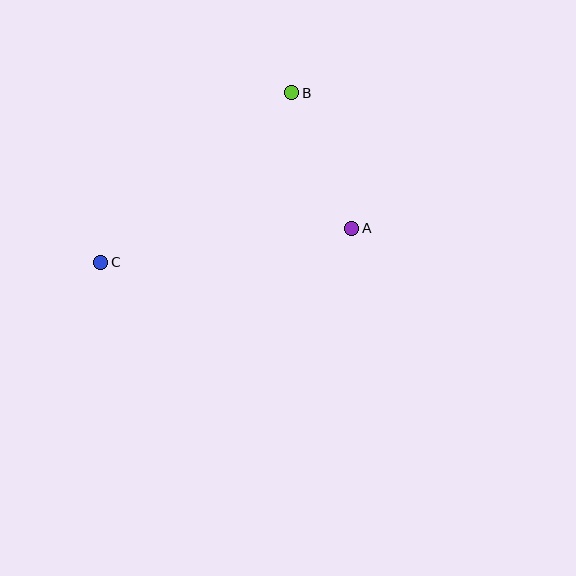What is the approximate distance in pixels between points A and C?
The distance between A and C is approximately 253 pixels.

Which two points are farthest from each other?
Points B and C are farthest from each other.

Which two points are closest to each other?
Points A and B are closest to each other.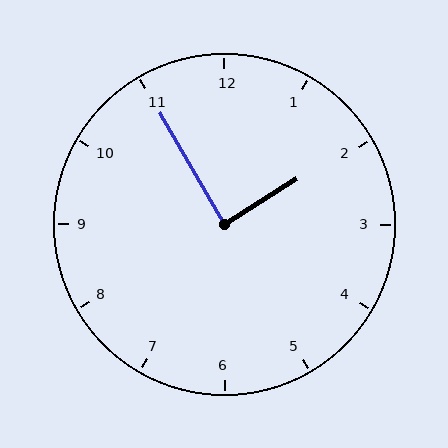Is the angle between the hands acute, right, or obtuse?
It is right.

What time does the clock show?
1:55.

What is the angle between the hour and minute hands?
Approximately 88 degrees.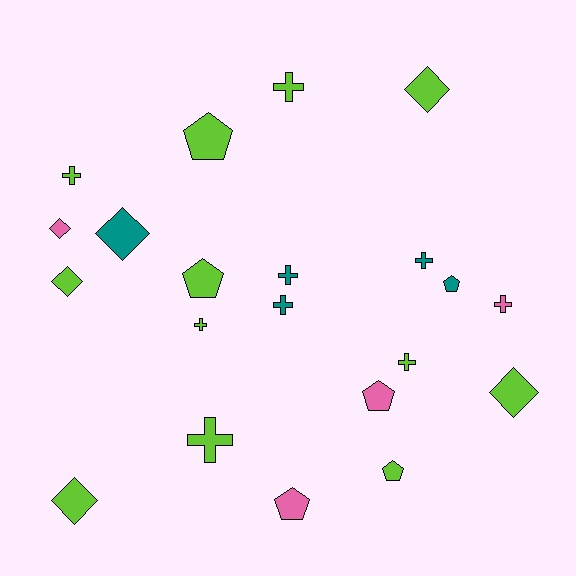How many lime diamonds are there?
There are 4 lime diamonds.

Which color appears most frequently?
Lime, with 12 objects.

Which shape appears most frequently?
Cross, with 9 objects.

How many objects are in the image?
There are 21 objects.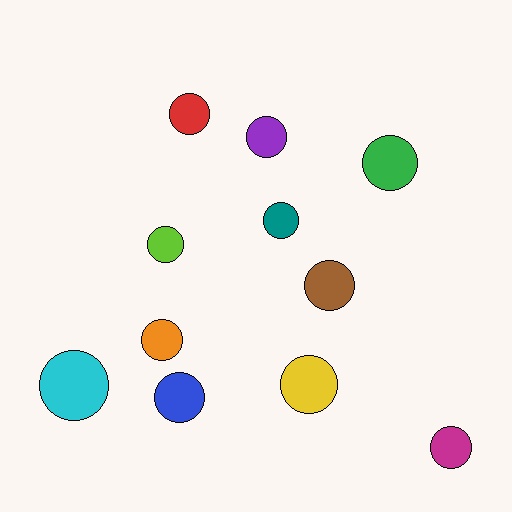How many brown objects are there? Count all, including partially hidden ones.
There is 1 brown object.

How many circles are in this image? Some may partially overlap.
There are 11 circles.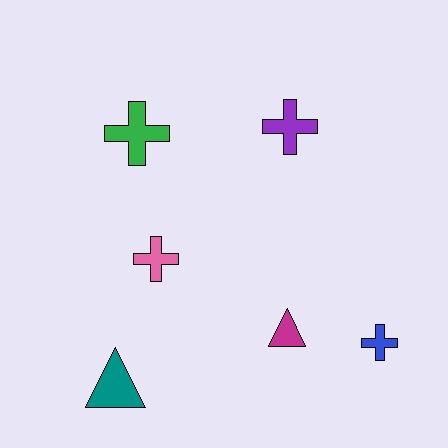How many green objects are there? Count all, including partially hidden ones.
There is 1 green object.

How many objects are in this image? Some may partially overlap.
There are 6 objects.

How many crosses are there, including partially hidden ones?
There are 4 crosses.